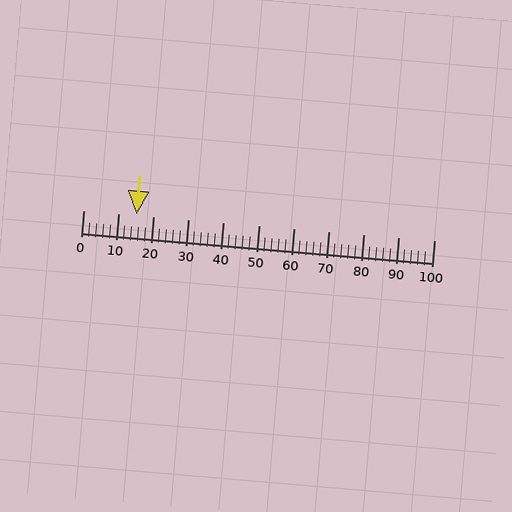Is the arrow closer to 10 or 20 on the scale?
The arrow is closer to 20.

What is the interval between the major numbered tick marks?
The major tick marks are spaced 10 units apart.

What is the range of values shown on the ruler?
The ruler shows values from 0 to 100.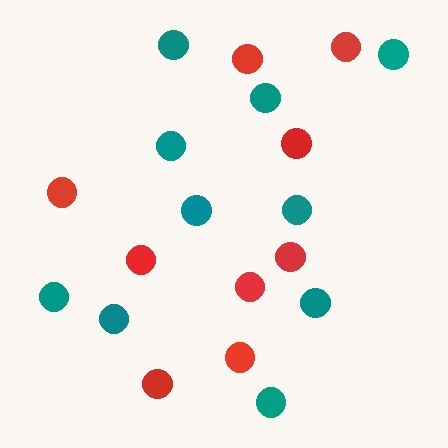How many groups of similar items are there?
There are 2 groups: one group of teal circles (10) and one group of red circles (9).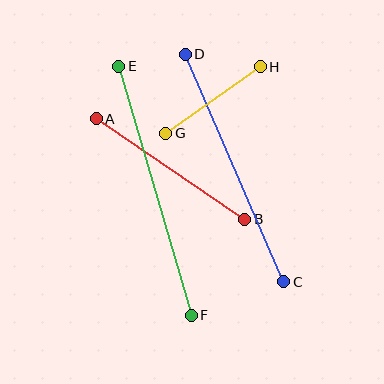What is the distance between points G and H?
The distance is approximately 116 pixels.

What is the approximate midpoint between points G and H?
The midpoint is at approximately (213, 100) pixels.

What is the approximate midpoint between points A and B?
The midpoint is at approximately (171, 169) pixels.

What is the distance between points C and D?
The distance is approximately 248 pixels.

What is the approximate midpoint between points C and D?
The midpoint is at approximately (235, 168) pixels.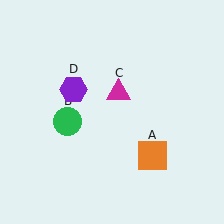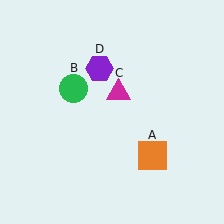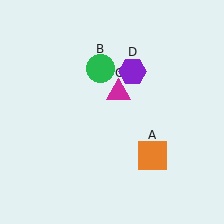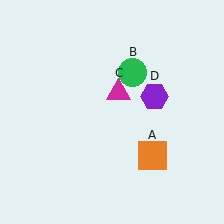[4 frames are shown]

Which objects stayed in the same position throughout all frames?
Orange square (object A) and magenta triangle (object C) remained stationary.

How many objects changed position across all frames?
2 objects changed position: green circle (object B), purple hexagon (object D).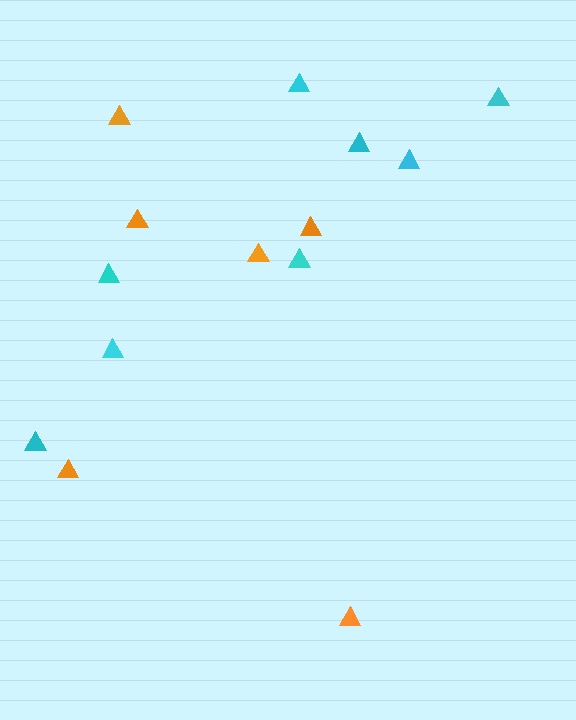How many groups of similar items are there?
There are 2 groups: one group of cyan triangles (8) and one group of orange triangles (6).